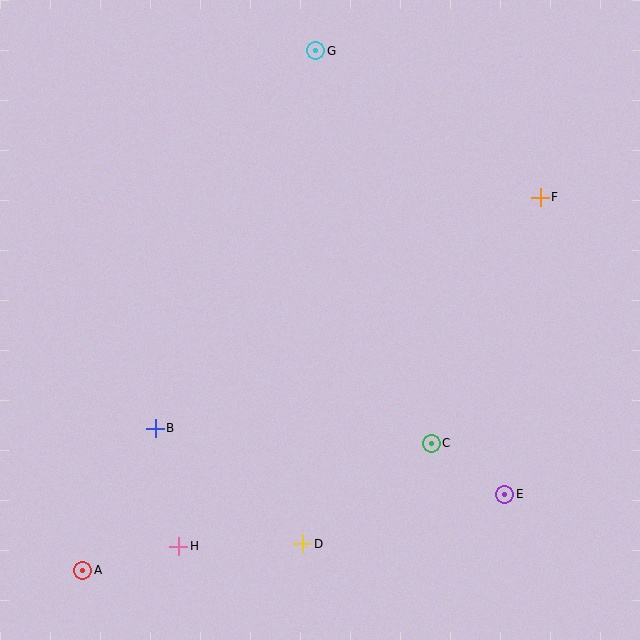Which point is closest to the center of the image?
Point C at (431, 443) is closest to the center.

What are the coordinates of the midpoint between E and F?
The midpoint between E and F is at (522, 346).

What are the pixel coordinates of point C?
Point C is at (431, 443).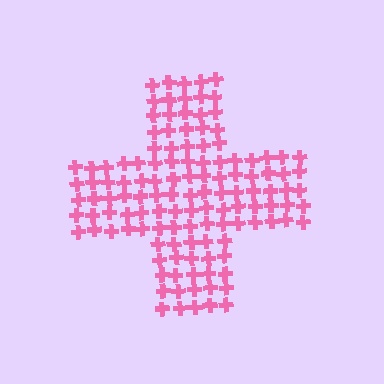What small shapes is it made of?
It is made of small crosses.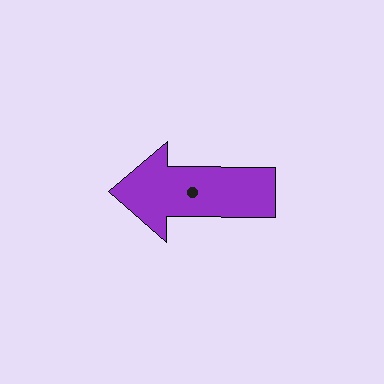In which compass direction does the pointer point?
West.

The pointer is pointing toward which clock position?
Roughly 9 o'clock.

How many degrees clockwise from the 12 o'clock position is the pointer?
Approximately 270 degrees.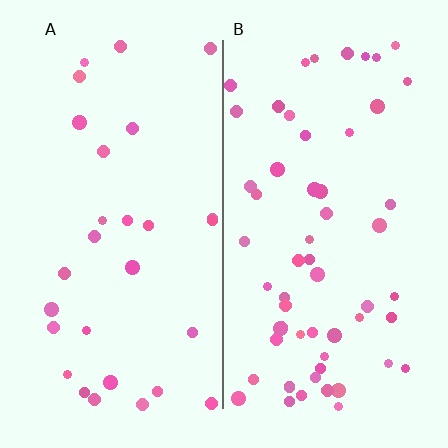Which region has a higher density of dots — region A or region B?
B (the right).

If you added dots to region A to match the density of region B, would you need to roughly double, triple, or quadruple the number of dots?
Approximately double.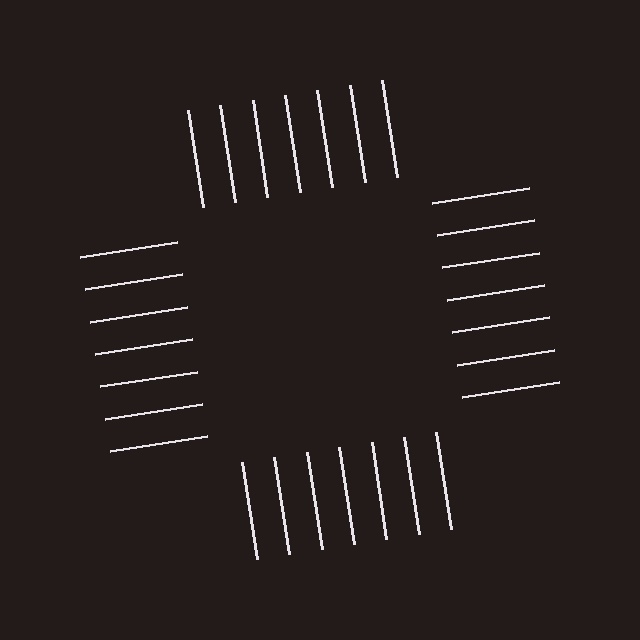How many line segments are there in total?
28 — 7 along each of the 4 edges.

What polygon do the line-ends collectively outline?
An illusory square — the line segments terminate on its edges but no continuous stroke is drawn.